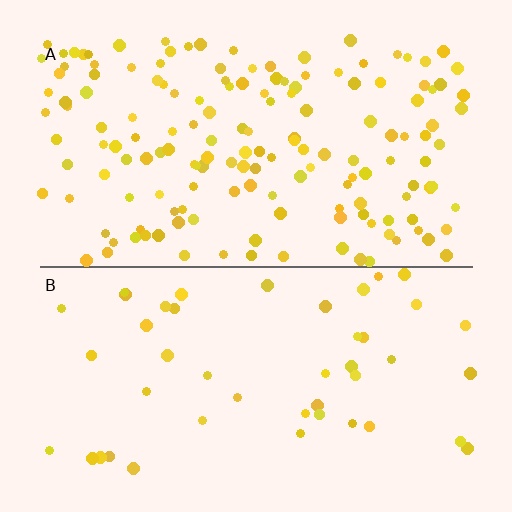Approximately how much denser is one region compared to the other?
Approximately 3.4× — region A over region B.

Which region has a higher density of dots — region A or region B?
A (the top).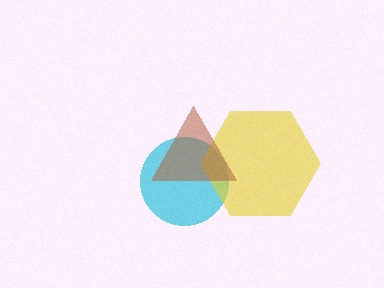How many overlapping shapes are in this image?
There are 3 overlapping shapes in the image.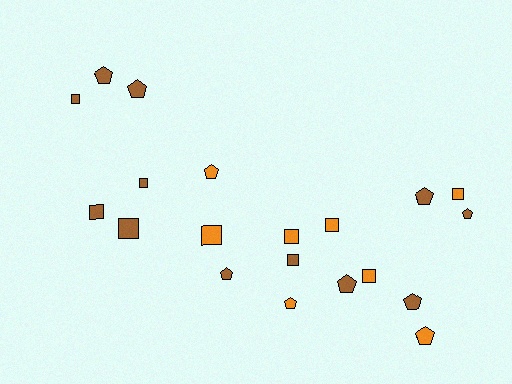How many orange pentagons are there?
There are 3 orange pentagons.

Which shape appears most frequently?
Pentagon, with 10 objects.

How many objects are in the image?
There are 20 objects.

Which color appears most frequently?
Brown, with 12 objects.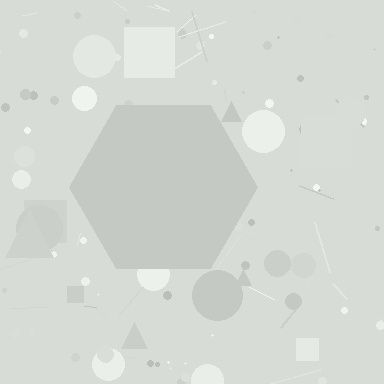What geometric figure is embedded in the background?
A hexagon is embedded in the background.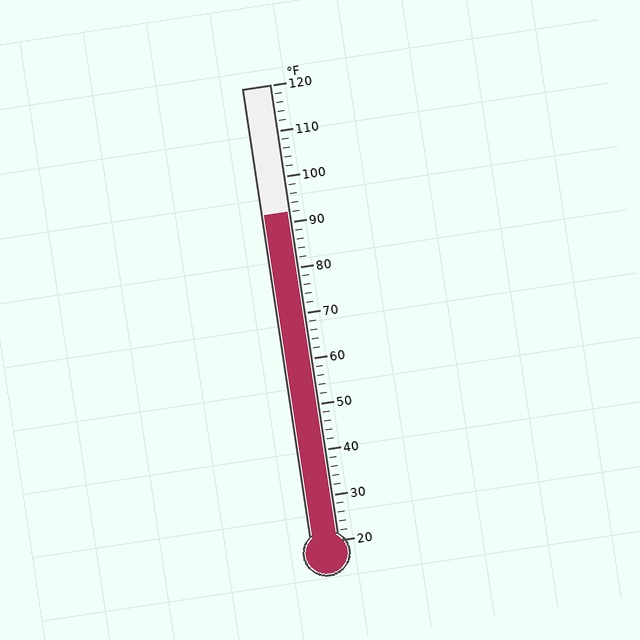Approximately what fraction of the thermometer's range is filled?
The thermometer is filled to approximately 70% of its range.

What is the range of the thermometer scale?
The thermometer scale ranges from 20°F to 120°F.